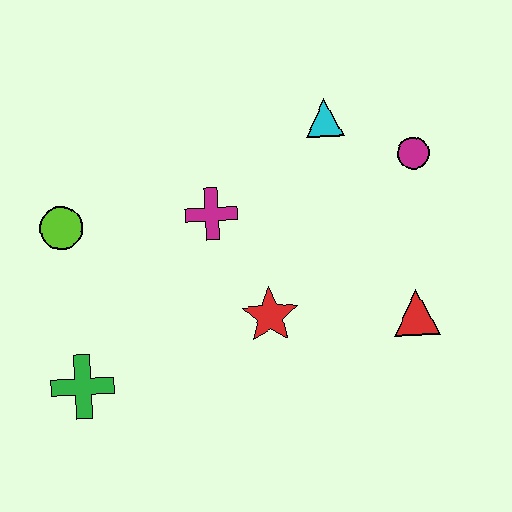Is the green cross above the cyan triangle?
No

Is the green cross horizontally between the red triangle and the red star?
No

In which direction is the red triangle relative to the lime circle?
The red triangle is to the right of the lime circle.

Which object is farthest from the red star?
The lime circle is farthest from the red star.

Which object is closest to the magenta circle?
The cyan triangle is closest to the magenta circle.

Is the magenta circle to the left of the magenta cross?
No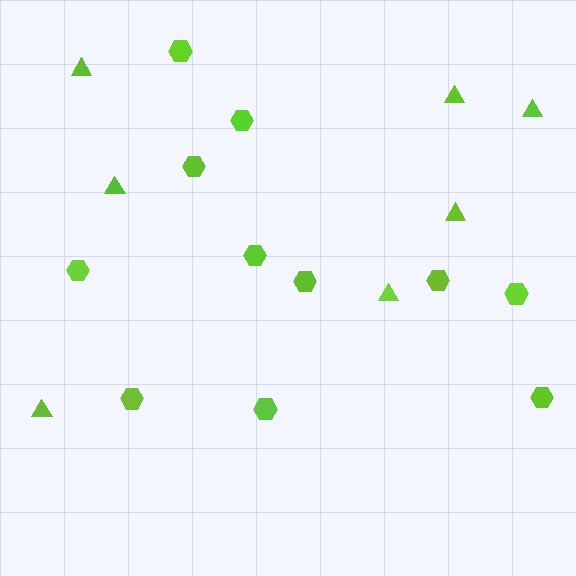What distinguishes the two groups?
There are 2 groups: one group of hexagons (11) and one group of triangles (7).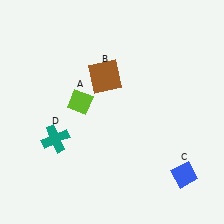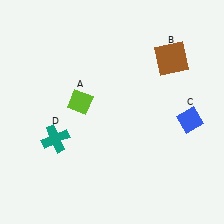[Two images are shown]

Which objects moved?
The objects that moved are: the brown square (B), the blue diamond (C).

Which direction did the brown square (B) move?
The brown square (B) moved right.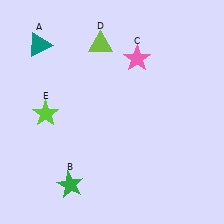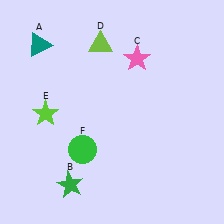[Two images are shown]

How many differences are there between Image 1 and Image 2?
There is 1 difference between the two images.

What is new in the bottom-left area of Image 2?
A green circle (F) was added in the bottom-left area of Image 2.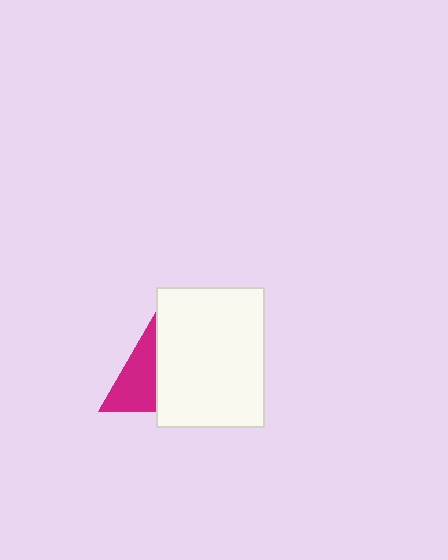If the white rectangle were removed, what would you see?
You would see the complete magenta triangle.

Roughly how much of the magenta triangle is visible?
About half of it is visible (roughly 47%).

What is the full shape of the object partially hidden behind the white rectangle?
The partially hidden object is a magenta triangle.